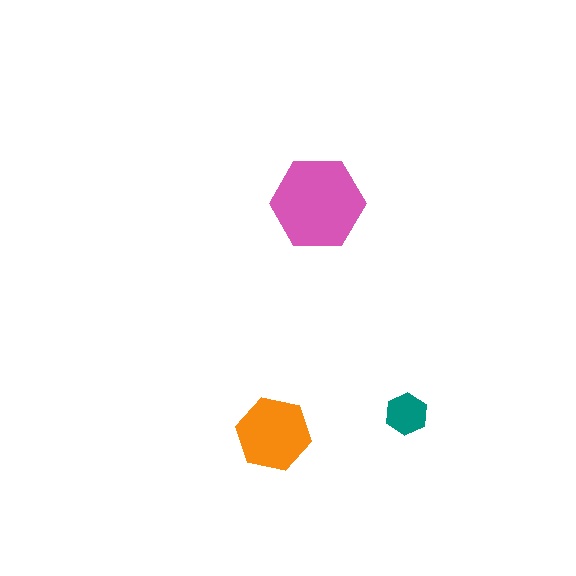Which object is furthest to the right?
The teal hexagon is rightmost.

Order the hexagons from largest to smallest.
the pink one, the orange one, the teal one.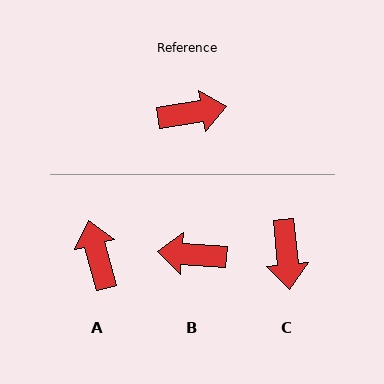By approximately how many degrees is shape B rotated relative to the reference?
Approximately 166 degrees counter-clockwise.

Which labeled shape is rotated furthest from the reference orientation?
B, about 166 degrees away.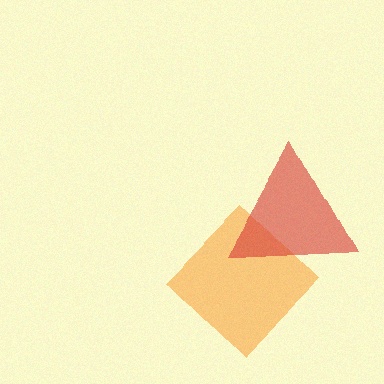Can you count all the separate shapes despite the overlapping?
Yes, there are 2 separate shapes.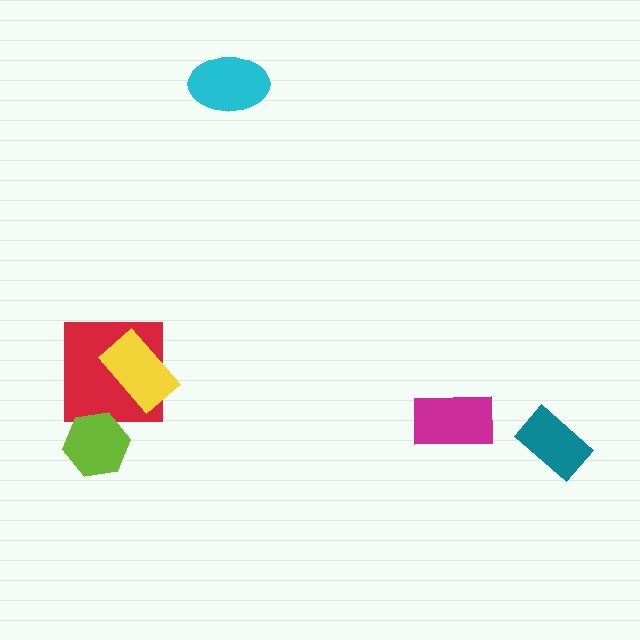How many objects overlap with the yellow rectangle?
1 object overlaps with the yellow rectangle.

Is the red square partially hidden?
Yes, it is partially covered by another shape.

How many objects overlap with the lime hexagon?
1 object overlaps with the lime hexagon.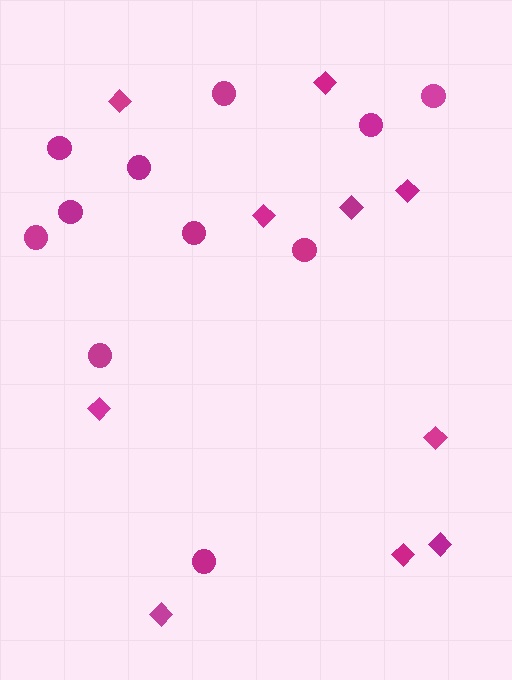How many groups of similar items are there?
There are 2 groups: one group of diamonds (10) and one group of circles (11).